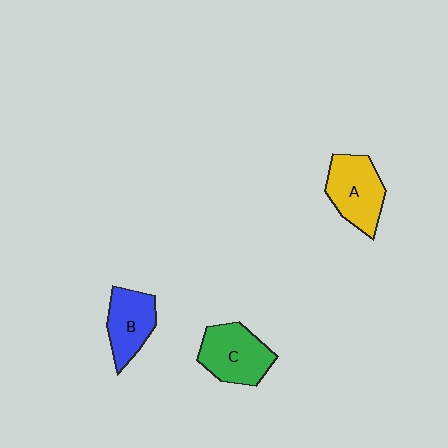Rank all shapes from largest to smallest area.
From largest to smallest: C (green), A (yellow), B (blue).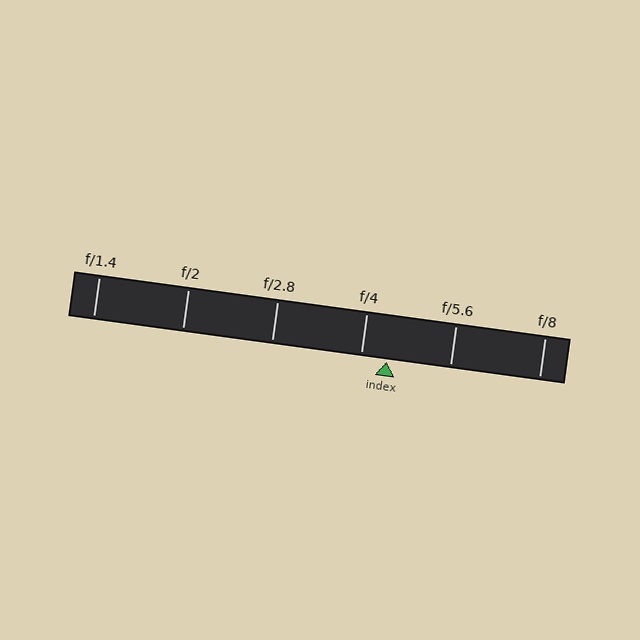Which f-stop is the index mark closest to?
The index mark is closest to f/4.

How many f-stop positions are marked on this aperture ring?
There are 6 f-stop positions marked.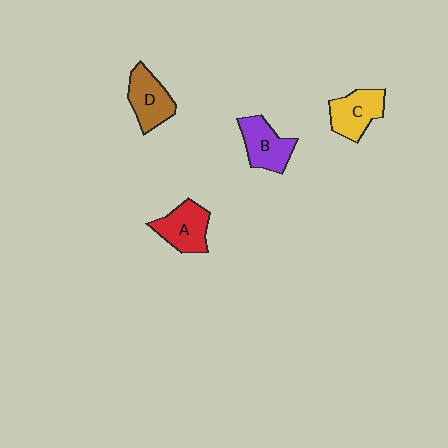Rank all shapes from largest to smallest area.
From largest to smallest: A (red), B (purple), D (brown), C (yellow).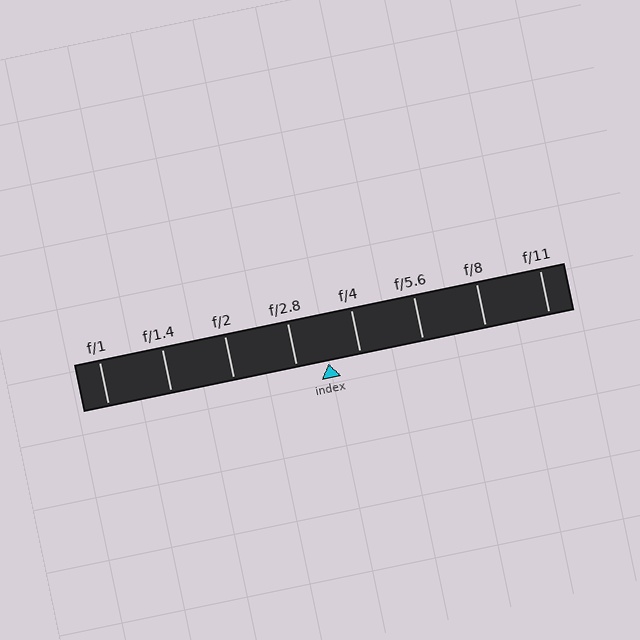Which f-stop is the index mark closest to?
The index mark is closest to f/2.8.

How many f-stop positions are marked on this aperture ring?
There are 8 f-stop positions marked.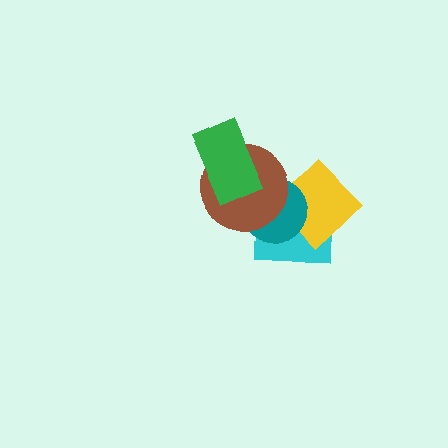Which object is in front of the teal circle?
The brown circle is in front of the teal circle.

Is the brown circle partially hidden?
Yes, it is partially covered by another shape.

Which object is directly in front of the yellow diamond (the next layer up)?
The teal circle is directly in front of the yellow diamond.